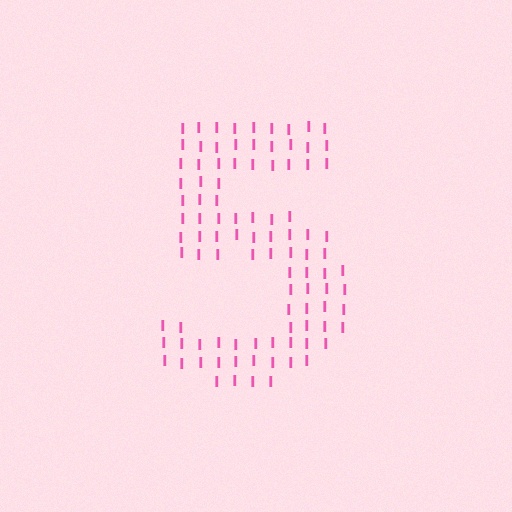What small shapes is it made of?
It is made of small letter I's.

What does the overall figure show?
The overall figure shows the digit 5.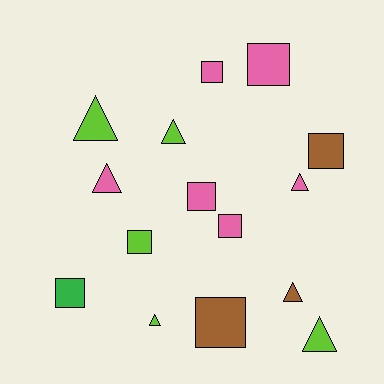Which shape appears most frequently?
Square, with 8 objects.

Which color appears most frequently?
Pink, with 6 objects.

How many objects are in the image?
There are 15 objects.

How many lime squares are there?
There is 1 lime square.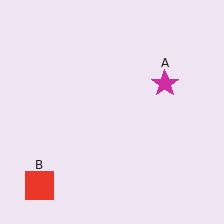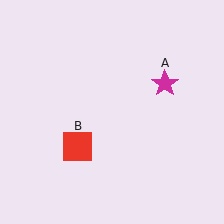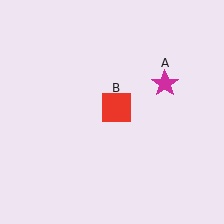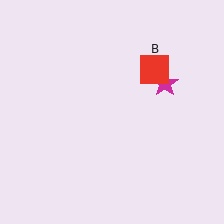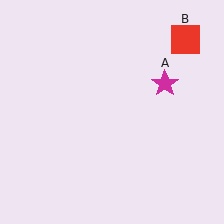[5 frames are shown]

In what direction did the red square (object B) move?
The red square (object B) moved up and to the right.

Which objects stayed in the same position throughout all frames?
Magenta star (object A) remained stationary.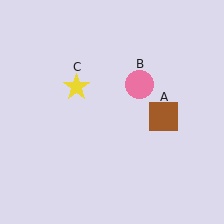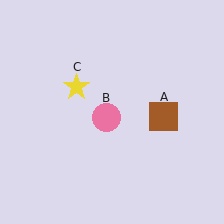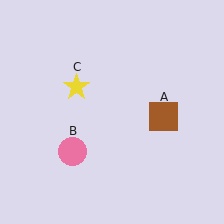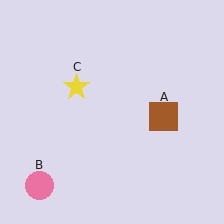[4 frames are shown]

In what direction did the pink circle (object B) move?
The pink circle (object B) moved down and to the left.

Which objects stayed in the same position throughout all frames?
Brown square (object A) and yellow star (object C) remained stationary.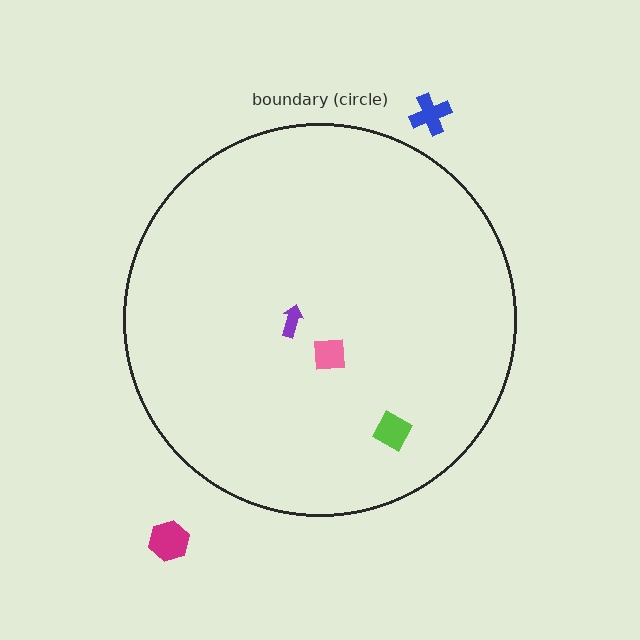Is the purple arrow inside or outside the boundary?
Inside.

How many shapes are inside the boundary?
3 inside, 2 outside.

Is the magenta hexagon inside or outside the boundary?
Outside.